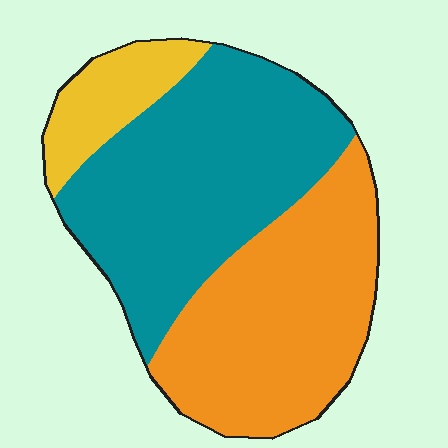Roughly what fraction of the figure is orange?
Orange takes up about two fifths (2/5) of the figure.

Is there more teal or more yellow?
Teal.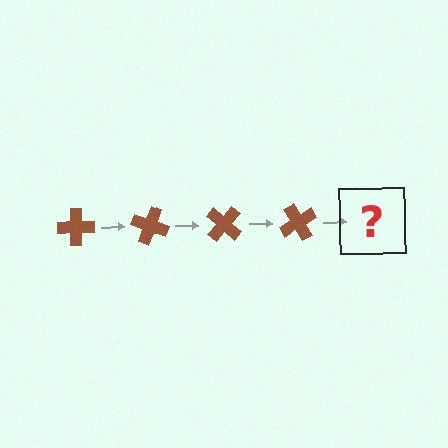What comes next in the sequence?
The next element should be a brown cross rotated 80 degrees.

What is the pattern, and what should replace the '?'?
The pattern is that the cross rotates 20 degrees each step. The '?' should be a brown cross rotated 80 degrees.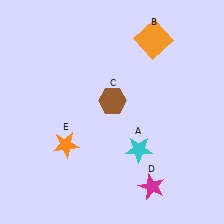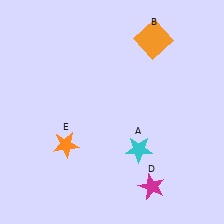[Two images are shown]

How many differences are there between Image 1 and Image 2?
There is 1 difference between the two images.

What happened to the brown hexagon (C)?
The brown hexagon (C) was removed in Image 2. It was in the top-right area of Image 1.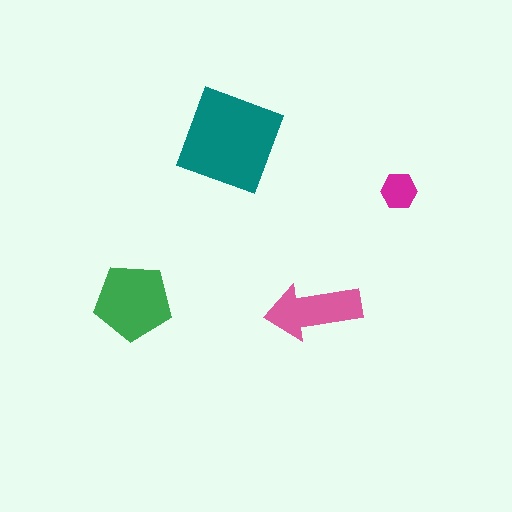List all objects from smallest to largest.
The magenta hexagon, the pink arrow, the green pentagon, the teal diamond.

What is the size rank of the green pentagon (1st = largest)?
2nd.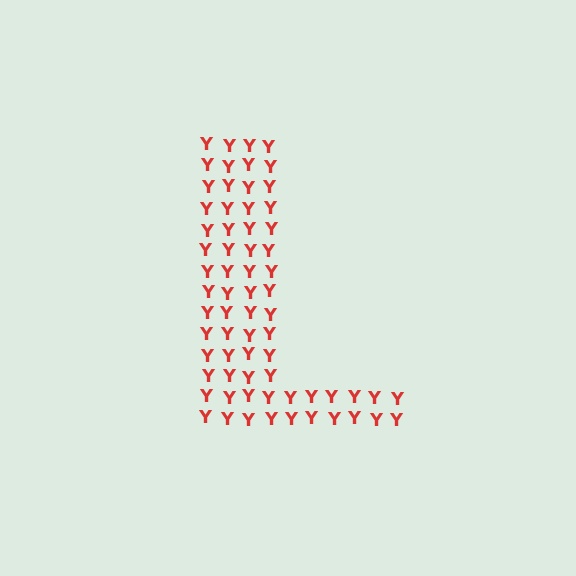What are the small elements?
The small elements are letter Y's.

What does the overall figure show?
The overall figure shows the letter L.